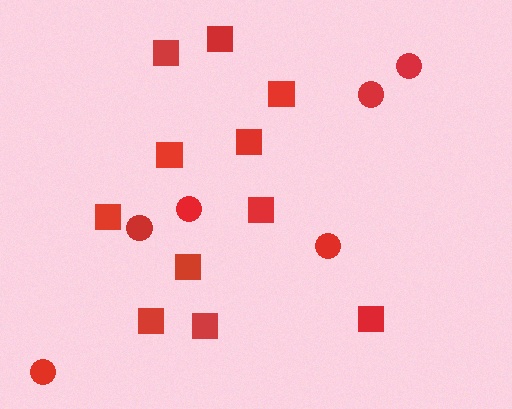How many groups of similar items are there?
There are 2 groups: one group of circles (6) and one group of squares (11).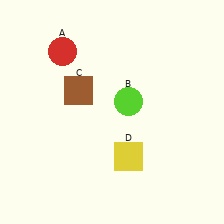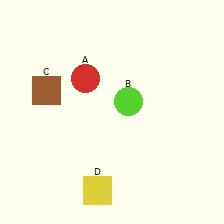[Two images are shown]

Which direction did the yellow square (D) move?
The yellow square (D) moved down.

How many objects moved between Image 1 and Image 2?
3 objects moved between the two images.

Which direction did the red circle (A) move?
The red circle (A) moved down.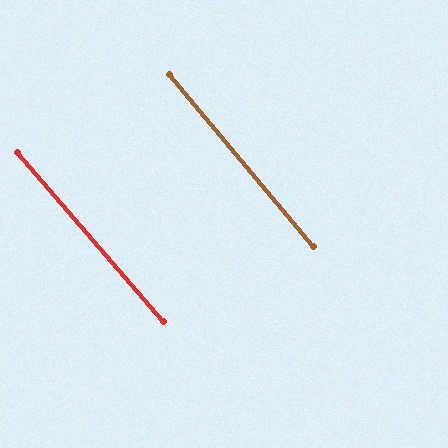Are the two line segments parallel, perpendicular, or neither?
Parallel — their directions differ by only 0.9°.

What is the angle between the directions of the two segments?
Approximately 1 degree.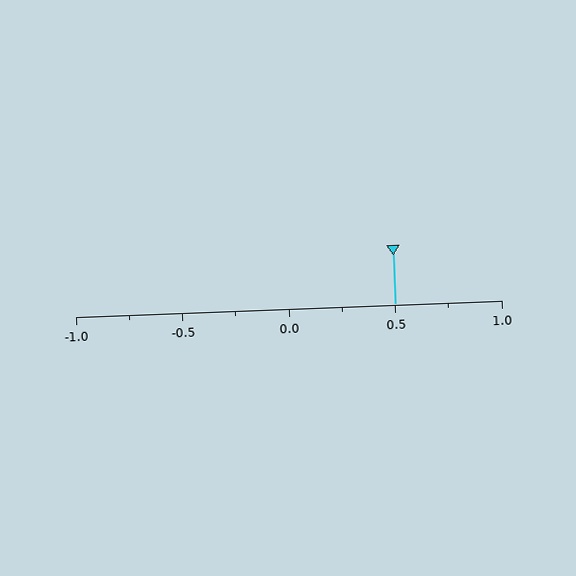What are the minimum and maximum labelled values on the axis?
The axis runs from -1.0 to 1.0.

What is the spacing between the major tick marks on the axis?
The major ticks are spaced 0.5 apart.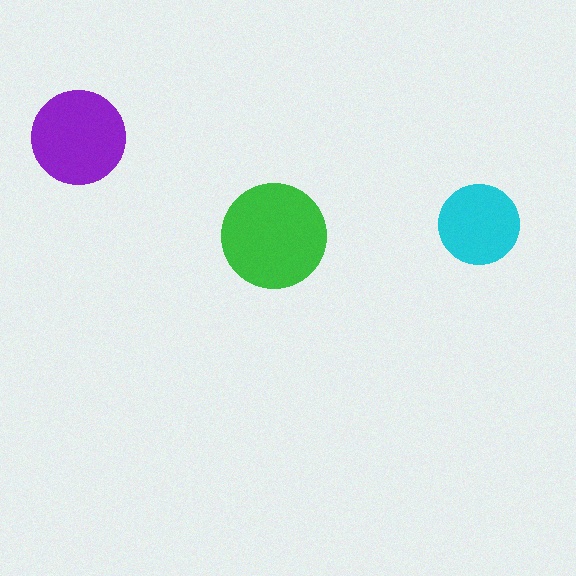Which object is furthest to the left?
The purple circle is leftmost.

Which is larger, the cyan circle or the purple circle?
The purple one.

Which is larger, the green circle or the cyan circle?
The green one.